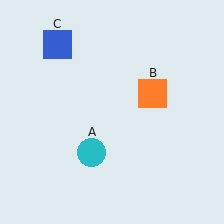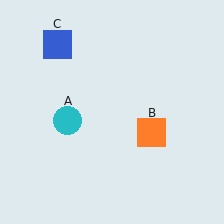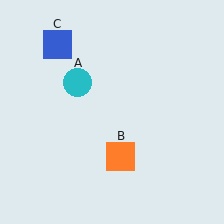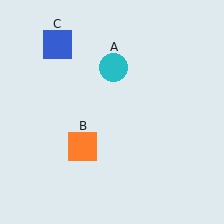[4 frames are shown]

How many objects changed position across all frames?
2 objects changed position: cyan circle (object A), orange square (object B).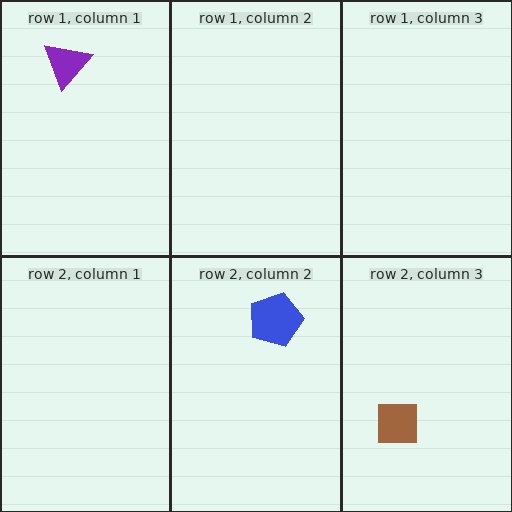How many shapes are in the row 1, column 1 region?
1.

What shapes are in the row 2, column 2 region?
The blue pentagon.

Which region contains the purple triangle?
The row 1, column 1 region.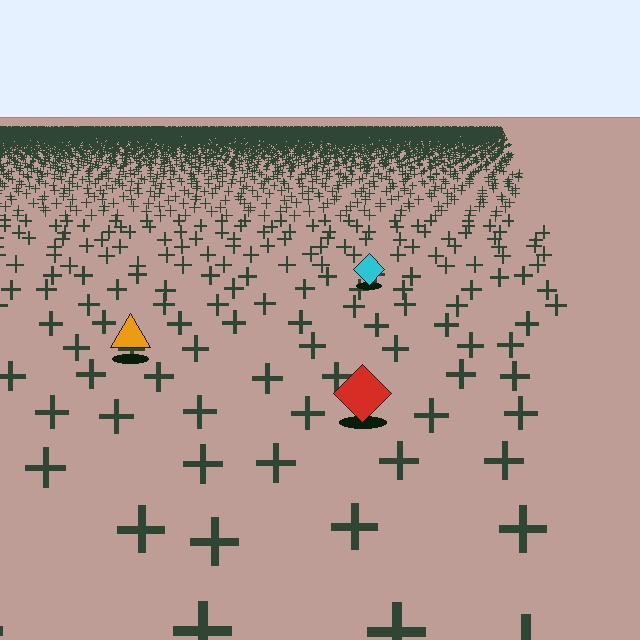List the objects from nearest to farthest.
From nearest to farthest: the red diamond, the orange triangle, the cyan diamond.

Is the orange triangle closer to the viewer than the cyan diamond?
Yes. The orange triangle is closer — you can tell from the texture gradient: the ground texture is coarser near it.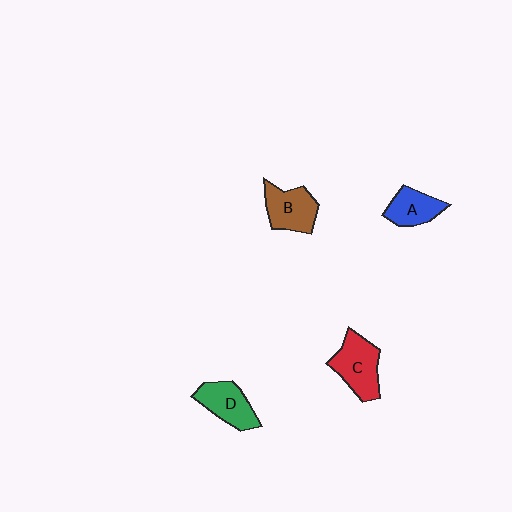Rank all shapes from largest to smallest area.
From largest to smallest: C (red), B (brown), D (green), A (blue).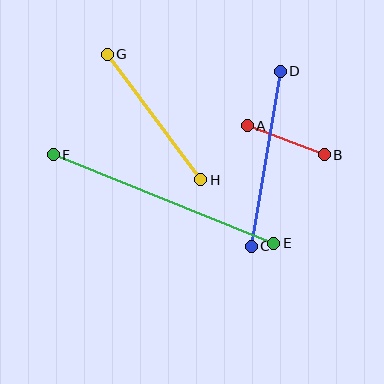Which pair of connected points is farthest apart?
Points E and F are farthest apart.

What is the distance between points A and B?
The distance is approximately 82 pixels.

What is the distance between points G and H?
The distance is approximately 156 pixels.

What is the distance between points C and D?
The distance is approximately 177 pixels.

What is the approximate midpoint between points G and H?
The midpoint is at approximately (154, 117) pixels.